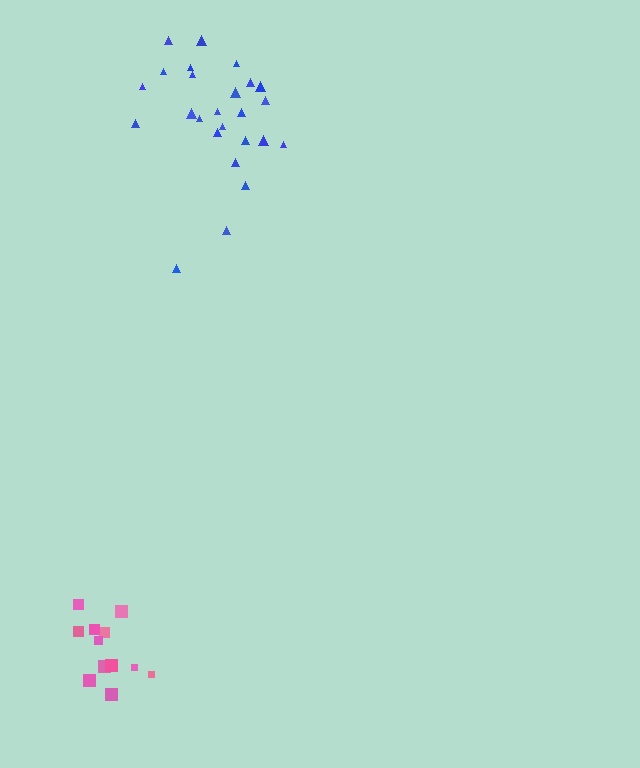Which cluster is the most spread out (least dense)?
Blue.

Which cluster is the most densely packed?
Pink.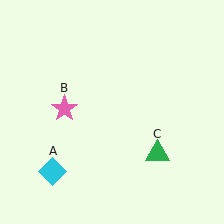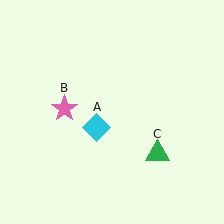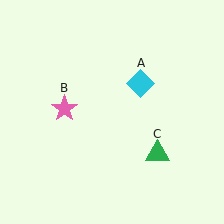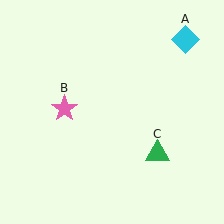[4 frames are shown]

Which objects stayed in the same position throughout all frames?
Pink star (object B) and green triangle (object C) remained stationary.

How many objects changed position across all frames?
1 object changed position: cyan diamond (object A).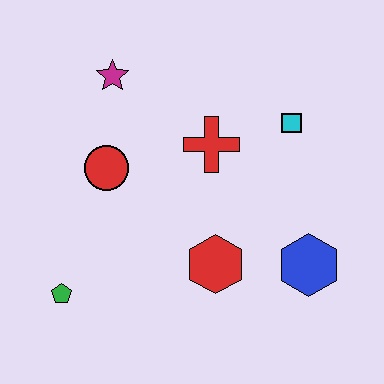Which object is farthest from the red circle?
The blue hexagon is farthest from the red circle.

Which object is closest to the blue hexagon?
The red hexagon is closest to the blue hexagon.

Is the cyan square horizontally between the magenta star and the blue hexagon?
Yes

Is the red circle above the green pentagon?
Yes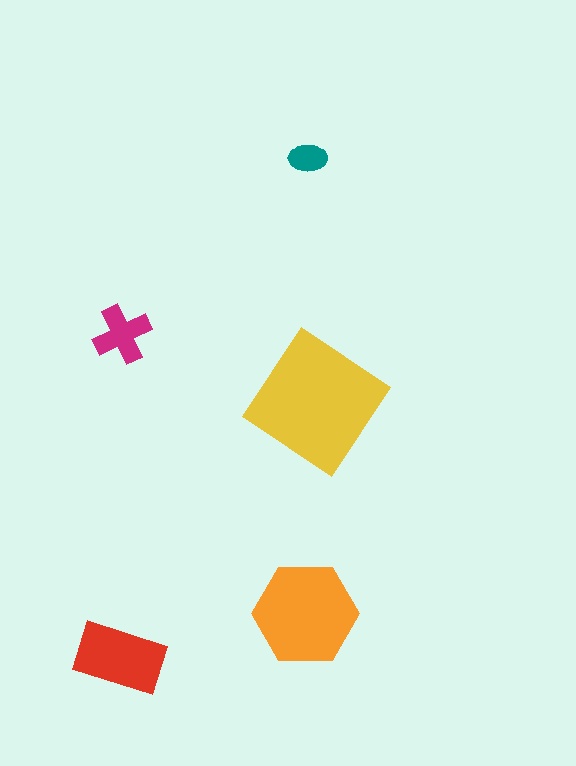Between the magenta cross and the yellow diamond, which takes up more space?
The yellow diamond.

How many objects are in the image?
There are 5 objects in the image.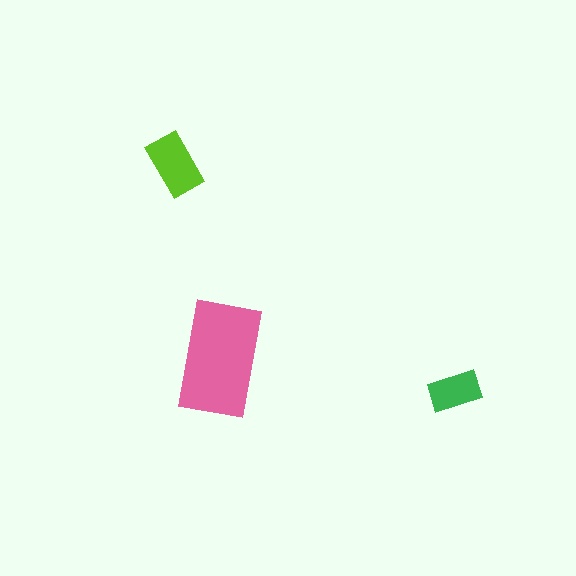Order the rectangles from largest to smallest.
the pink one, the lime one, the green one.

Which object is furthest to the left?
The lime rectangle is leftmost.